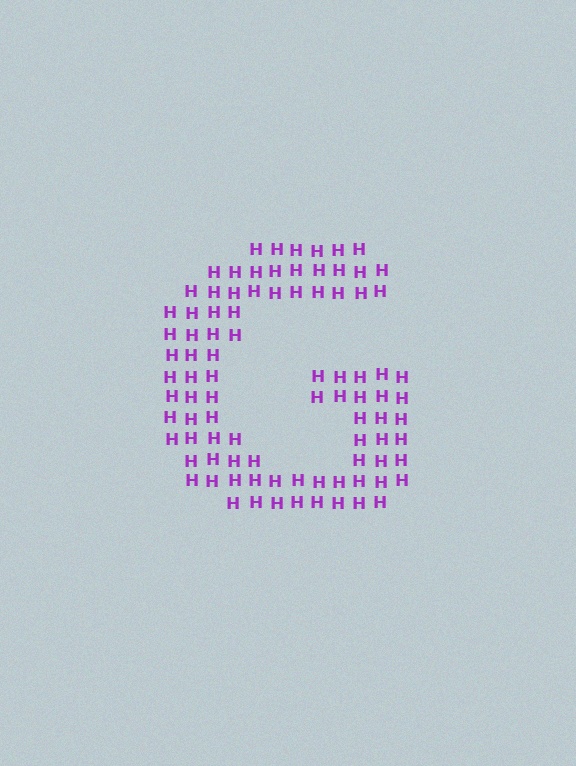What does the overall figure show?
The overall figure shows the letter G.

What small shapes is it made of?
It is made of small letter H's.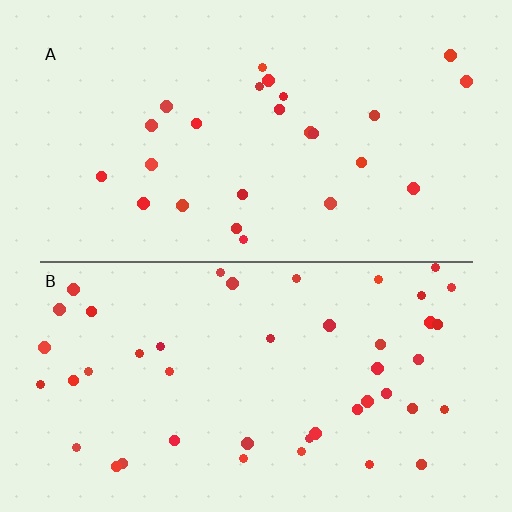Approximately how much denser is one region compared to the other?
Approximately 1.8× — region B over region A.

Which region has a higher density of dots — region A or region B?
B (the bottom).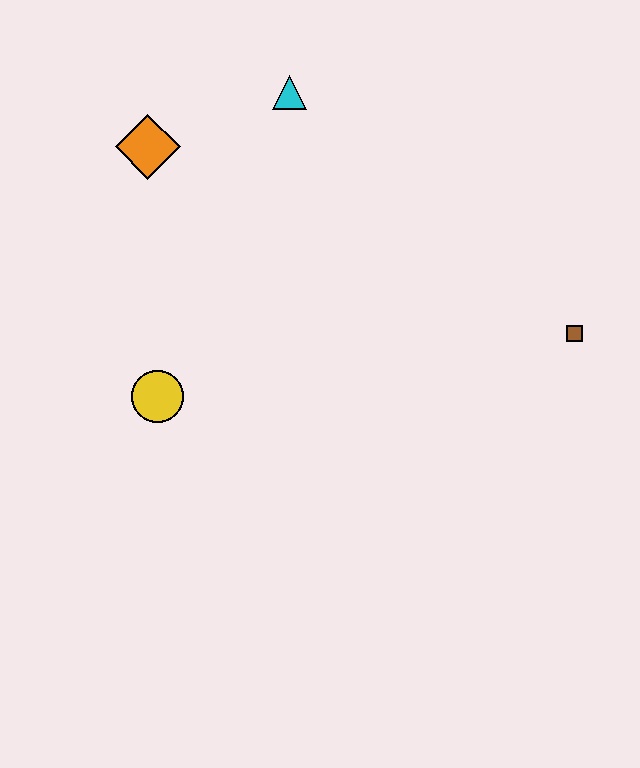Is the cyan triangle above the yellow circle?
Yes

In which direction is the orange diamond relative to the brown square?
The orange diamond is to the left of the brown square.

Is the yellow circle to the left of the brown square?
Yes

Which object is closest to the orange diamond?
The cyan triangle is closest to the orange diamond.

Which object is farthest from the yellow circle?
The brown square is farthest from the yellow circle.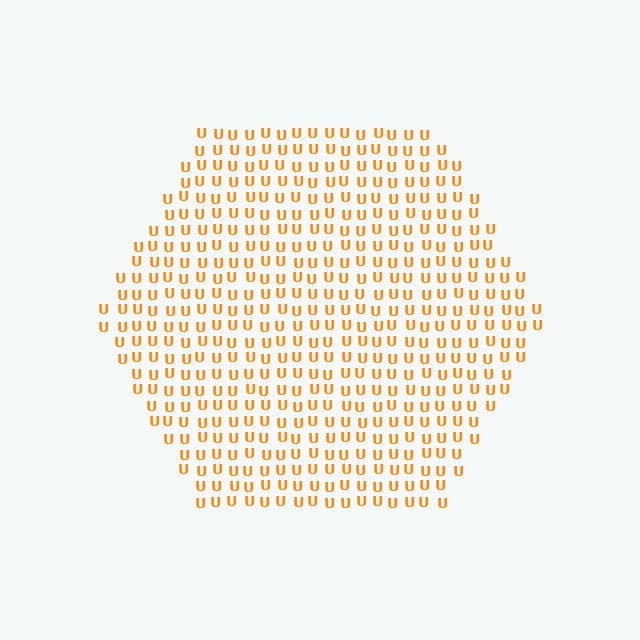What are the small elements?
The small elements are letter U's.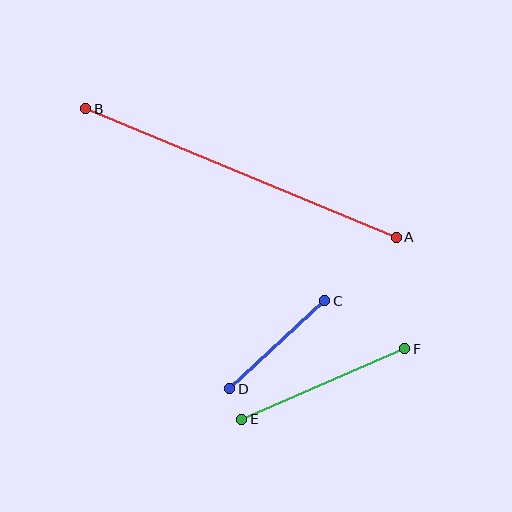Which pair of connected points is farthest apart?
Points A and B are farthest apart.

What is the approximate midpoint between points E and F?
The midpoint is at approximately (323, 384) pixels.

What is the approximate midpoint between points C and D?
The midpoint is at approximately (277, 345) pixels.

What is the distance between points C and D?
The distance is approximately 129 pixels.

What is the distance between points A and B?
The distance is approximately 336 pixels.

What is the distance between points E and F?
The distance is approximately 178 pixels.